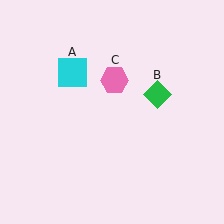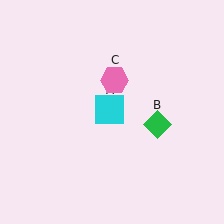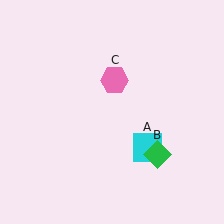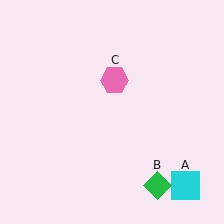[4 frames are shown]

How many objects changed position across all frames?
2 objects changed position: cyan square (object A), green diamond (object B).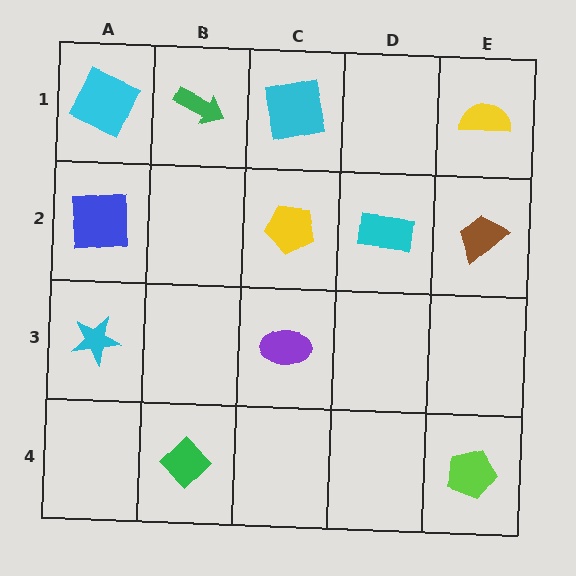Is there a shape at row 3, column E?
No, that cell is empty.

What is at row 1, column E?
A yellow semicircle.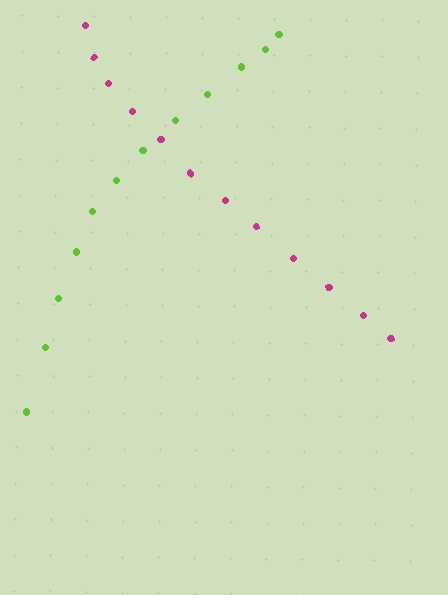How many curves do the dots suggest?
There are 2 distinct paths.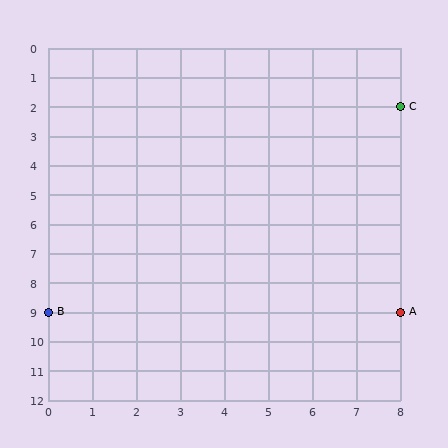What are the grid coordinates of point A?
Point A is at grid coordinates (8, 9).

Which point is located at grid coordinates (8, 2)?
Point C is at (8, 2).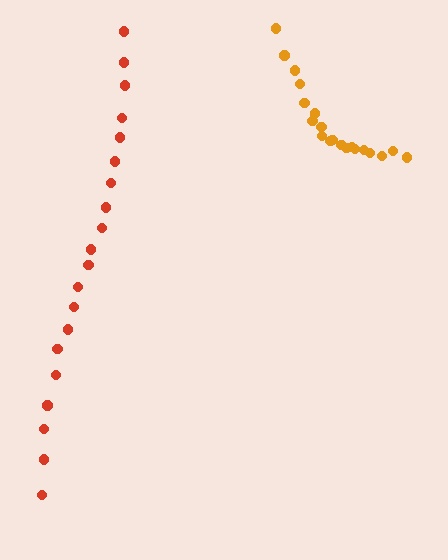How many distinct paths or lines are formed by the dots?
There are 2 distinct paths.